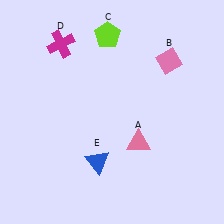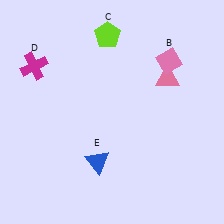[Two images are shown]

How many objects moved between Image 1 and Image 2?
2 objects moved between the two images.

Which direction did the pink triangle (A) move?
The pink triangle (A) moved up.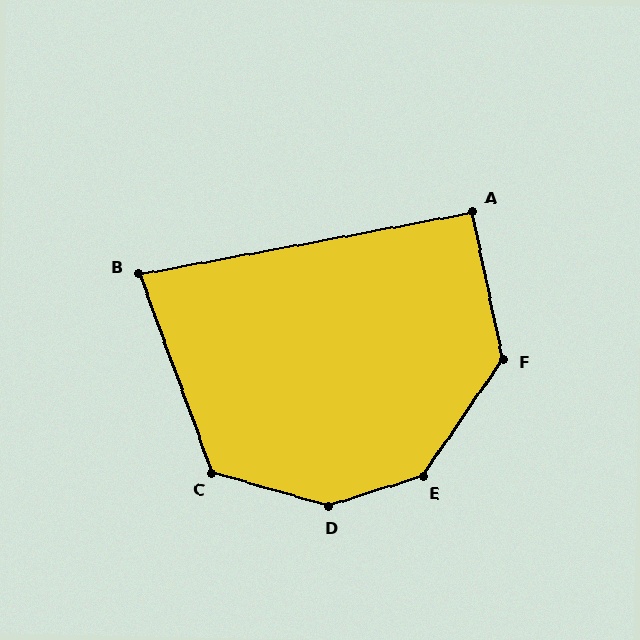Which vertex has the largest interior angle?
D, at approximately 146 degrees.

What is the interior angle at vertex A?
Approximately 91 degrees (approximately right).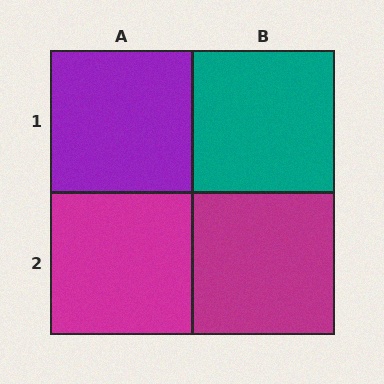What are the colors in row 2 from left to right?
Magenta, magenta.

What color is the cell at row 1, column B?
Teal.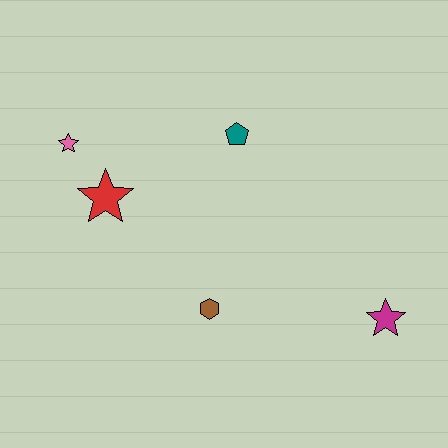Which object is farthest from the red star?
The magenta star is farthest from the red star.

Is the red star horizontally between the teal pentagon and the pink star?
Yes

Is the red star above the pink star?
No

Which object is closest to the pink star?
The red star is closest to the pink star.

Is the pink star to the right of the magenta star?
No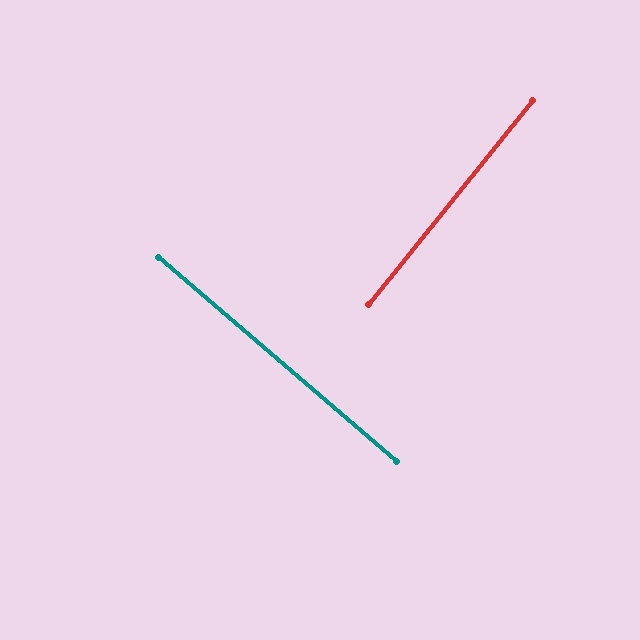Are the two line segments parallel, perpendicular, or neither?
Perpendicular — they meet at approximately 88°.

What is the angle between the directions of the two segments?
Approximately 88 degrees.